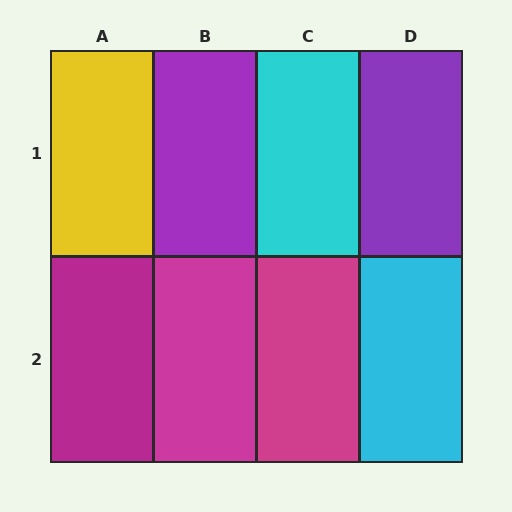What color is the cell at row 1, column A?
Yellow.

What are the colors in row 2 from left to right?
Magenta, magenta, magenta, cyan.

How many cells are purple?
2 cells are purple.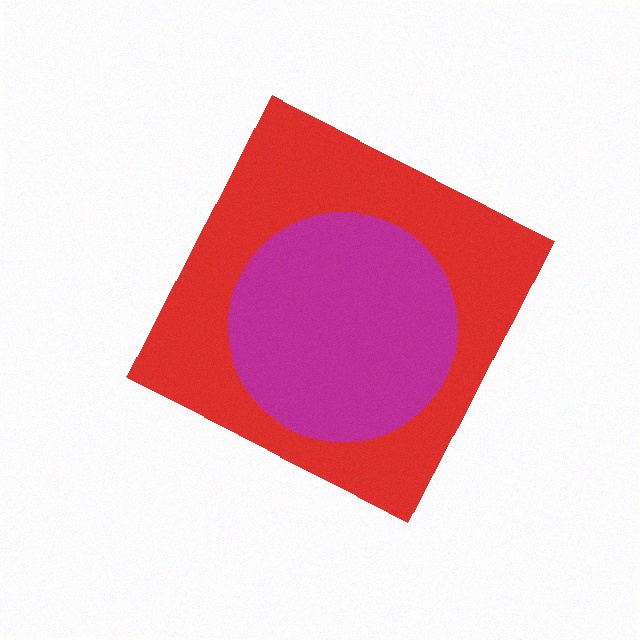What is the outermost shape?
The red diamond.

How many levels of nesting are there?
2.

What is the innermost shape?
The magenta circle.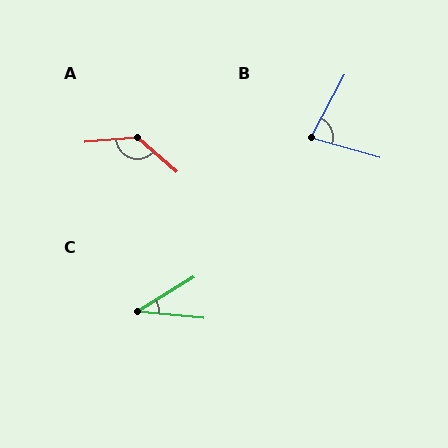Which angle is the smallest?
C, at approximately 37 degrees.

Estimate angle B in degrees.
Approximately 78 degrees.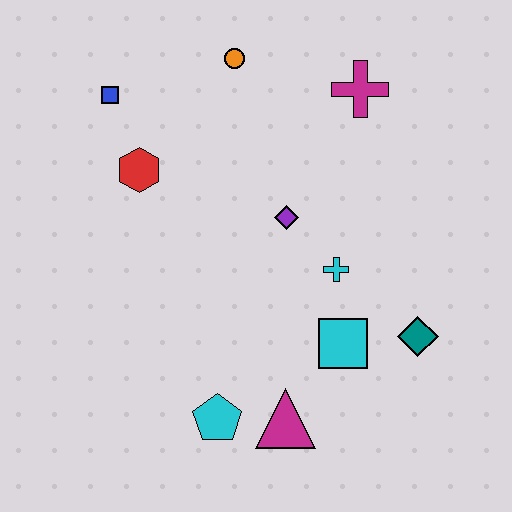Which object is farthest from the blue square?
The teal diamond is farthest from the blue square.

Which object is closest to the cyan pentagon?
The magenta triangle is closest to the cyan pentagon.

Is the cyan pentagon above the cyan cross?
No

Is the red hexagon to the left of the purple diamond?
Yes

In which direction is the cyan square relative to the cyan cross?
The cyan square is below the cyan cross.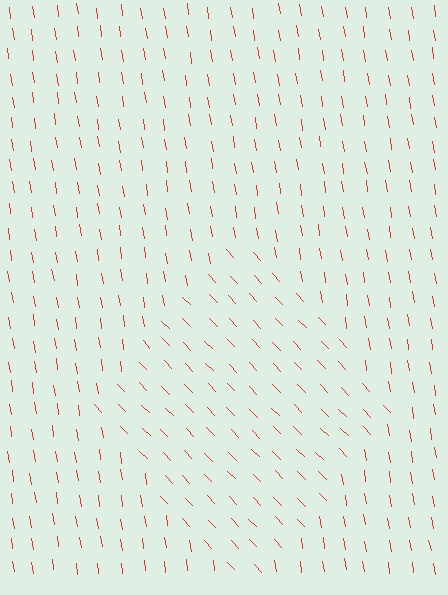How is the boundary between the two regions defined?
The boundary is defined purely by a change in line orientation (approximately 35 degrees difference). All lines are the same color and thickness.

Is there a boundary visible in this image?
Yes, there is a texture boundary formed by a change in line orientation.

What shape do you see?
I see a diamond.